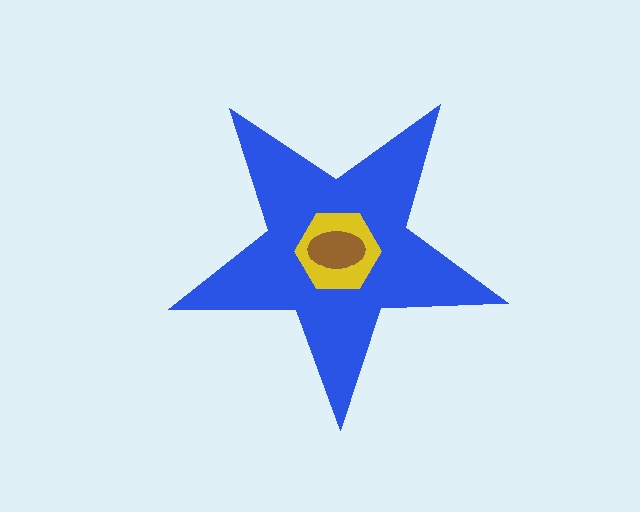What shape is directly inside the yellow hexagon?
The brown ellipse.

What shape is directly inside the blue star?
The yellow hexagon.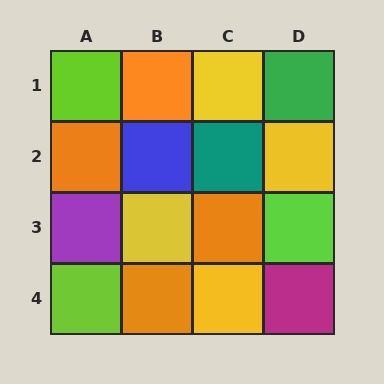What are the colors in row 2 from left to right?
Orange, blue, teal, yellow.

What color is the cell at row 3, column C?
Orange.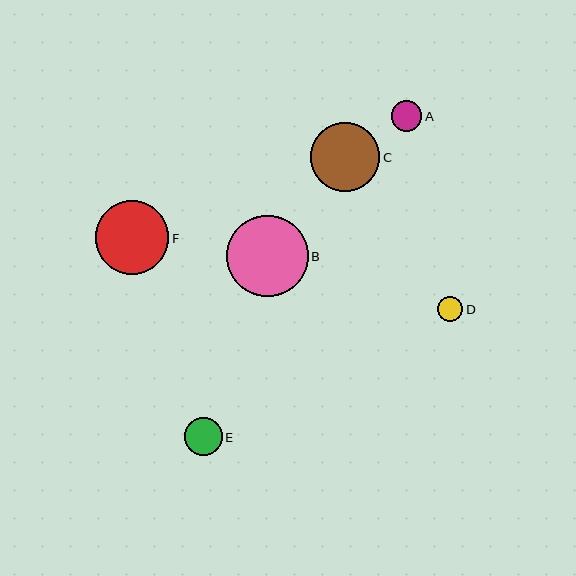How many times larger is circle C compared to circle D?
Circle C is approximately 2.7 times the size of circle D.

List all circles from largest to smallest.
From largest to smallest: B, F, C, E, A, D.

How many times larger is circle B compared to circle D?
Circle B is approximately 3.2 times the size of circle D.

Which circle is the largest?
Circle B is the largest with a size of approximately 81 pixels.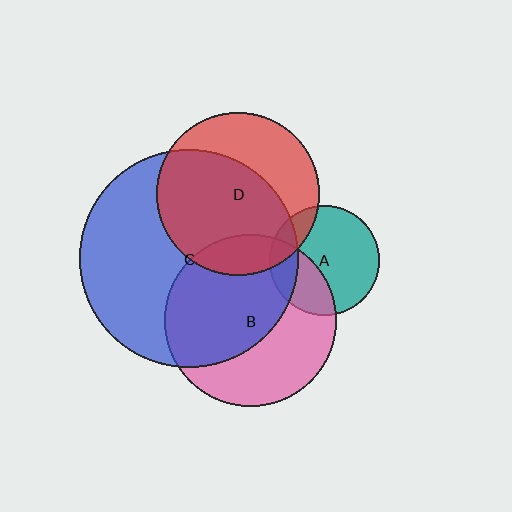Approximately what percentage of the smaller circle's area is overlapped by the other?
Approximately 20%.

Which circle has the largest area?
Circle C (blue).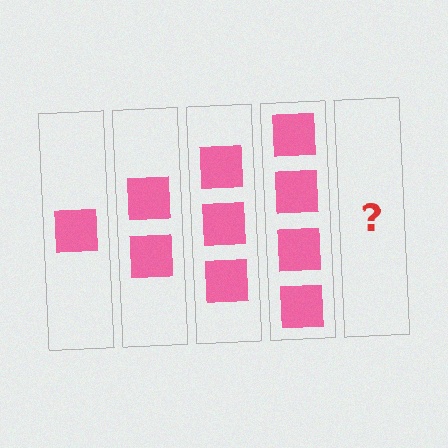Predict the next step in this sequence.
The next step is 5 squares.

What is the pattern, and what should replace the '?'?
The pattern is that each step adds one more square. The '?' should be 5 squares.